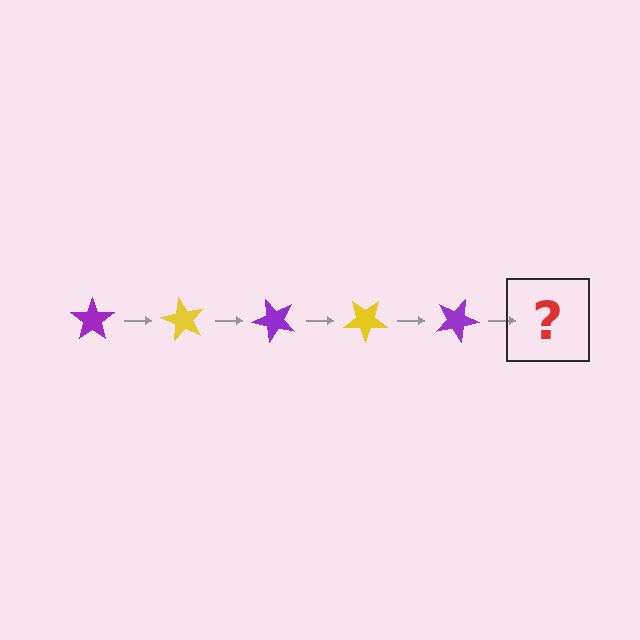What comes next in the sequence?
The next element should be a yellow star, rotated 300 degrees from the start.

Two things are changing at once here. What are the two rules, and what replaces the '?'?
The two rules are that it rotates 60 degrees each step and the color cycles through purple and yellow. The '?' should be a yellow star, rotated 300 degrees from the start.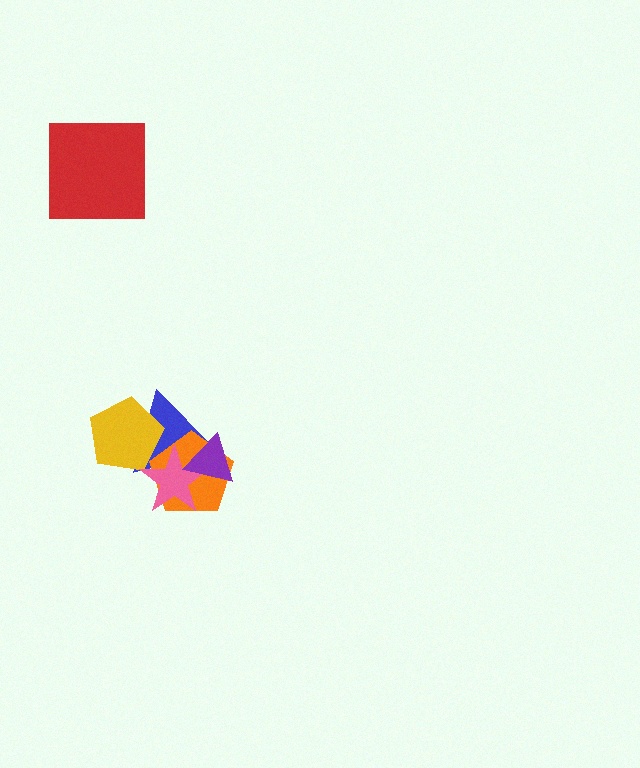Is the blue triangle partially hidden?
Yes, it is partially covered by another shape.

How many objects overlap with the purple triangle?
3 objects overlap with the purple triangle.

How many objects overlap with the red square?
0 objects overlap with the red square.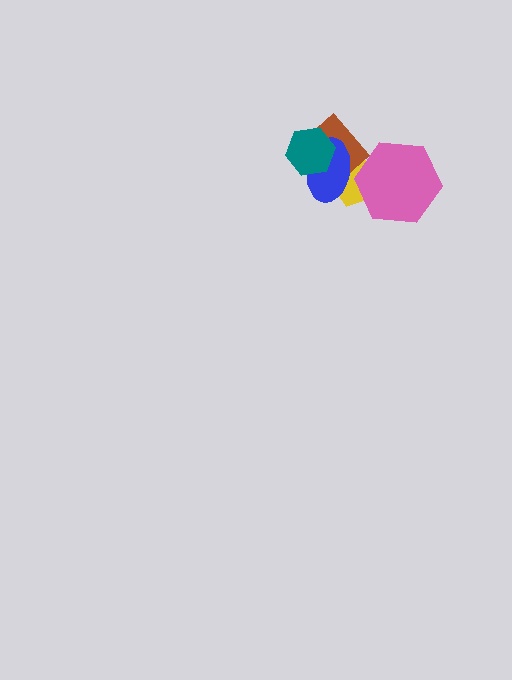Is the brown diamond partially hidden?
Yes, it is partially covered by another shape.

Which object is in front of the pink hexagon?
The brown diamond is in front of the pink hexagon.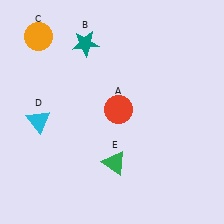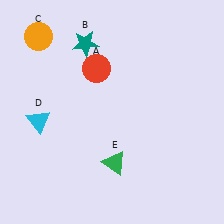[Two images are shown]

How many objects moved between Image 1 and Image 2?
1 object moved between the two images.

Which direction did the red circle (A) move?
The red circle (A) moved up.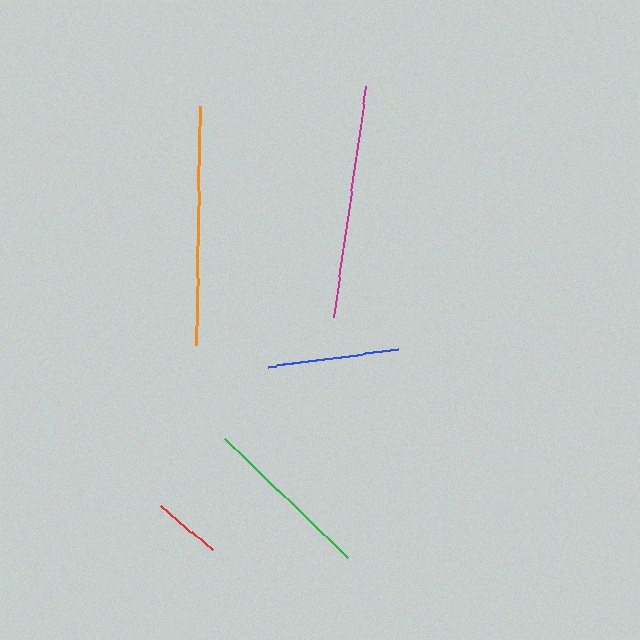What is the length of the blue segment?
The blue segment is approximately 131 pixels long.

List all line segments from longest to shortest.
From longest to shortest: orange, magenta, green, blue, red.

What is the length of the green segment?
The green segment is approximately 170 pixels long.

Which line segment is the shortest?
The red line is the shortest at approximately 68 pixels.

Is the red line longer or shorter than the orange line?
The orange line is longer than the red line.